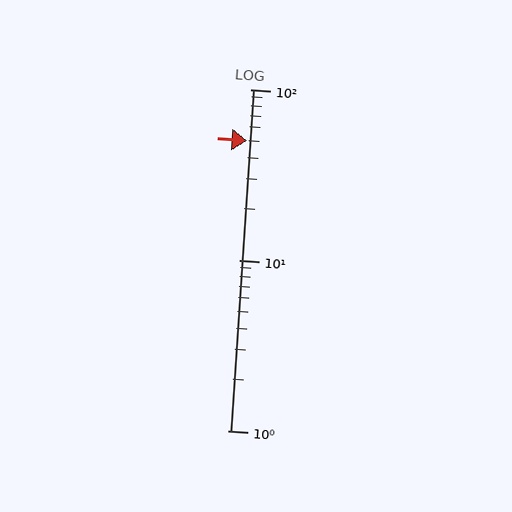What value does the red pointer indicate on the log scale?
The pointer indicates approximately 50.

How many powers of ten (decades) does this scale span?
The scale spans 2 decades, from 1 to 100.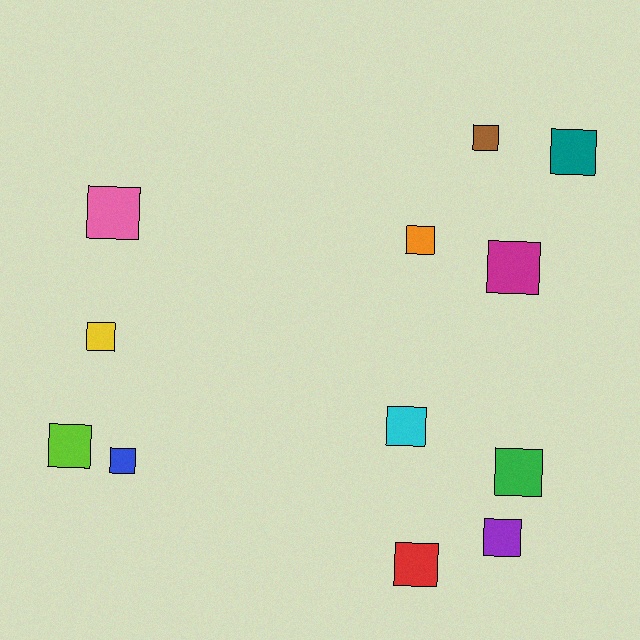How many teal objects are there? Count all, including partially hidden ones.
There is 1 teal object.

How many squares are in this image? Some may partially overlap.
There are 12 squares.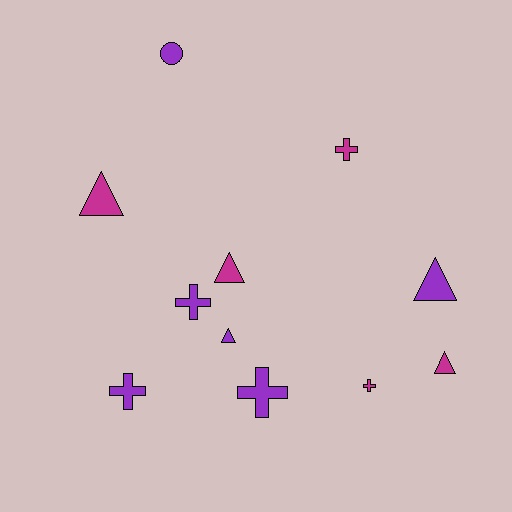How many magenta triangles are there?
There are 3 magenta triangles.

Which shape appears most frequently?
Cross, with 5 objects.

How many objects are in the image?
There are 11 objects.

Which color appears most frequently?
Purple, with 6 objects.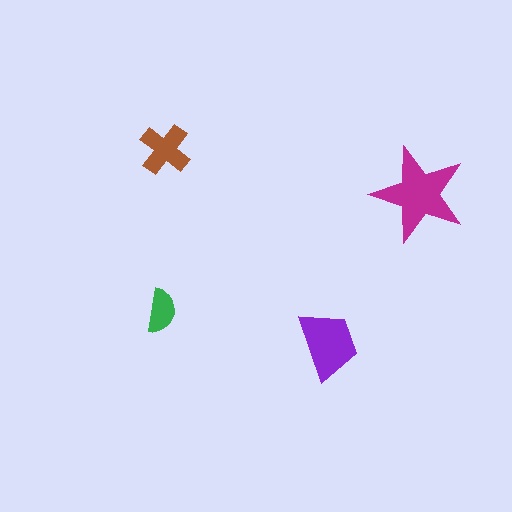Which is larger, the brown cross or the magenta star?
The magenta star.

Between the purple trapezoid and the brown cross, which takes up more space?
The purple trapezoid.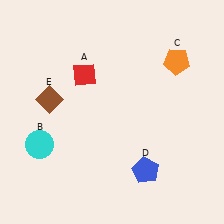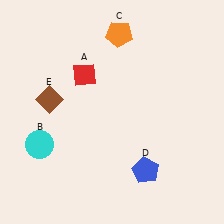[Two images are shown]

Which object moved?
The orange pentagon (C) moved left.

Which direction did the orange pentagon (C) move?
The orange pentagon (C) moved left.